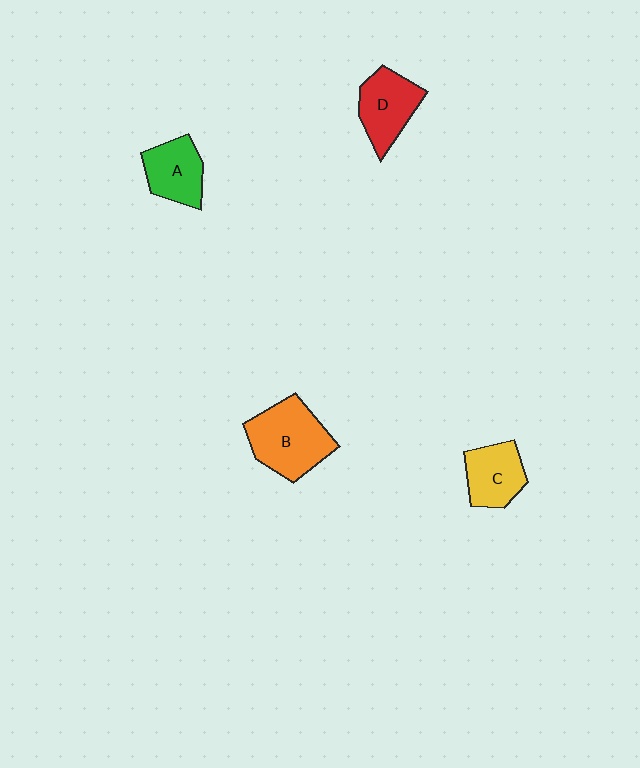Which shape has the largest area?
Shape B (orange).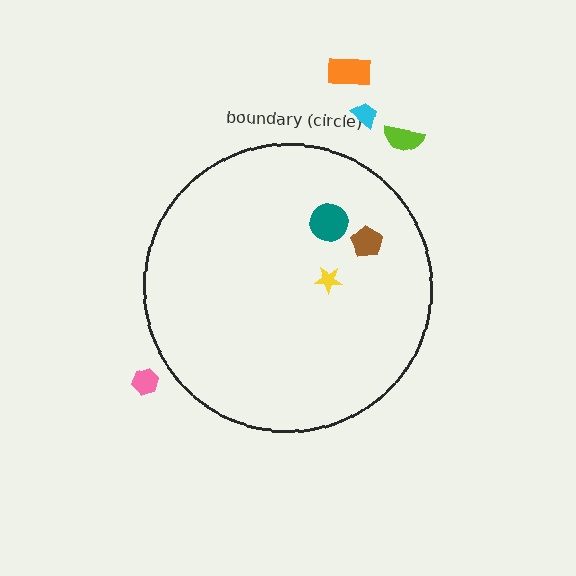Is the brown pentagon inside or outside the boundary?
Inside.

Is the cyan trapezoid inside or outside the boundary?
Outside.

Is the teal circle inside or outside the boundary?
Inside.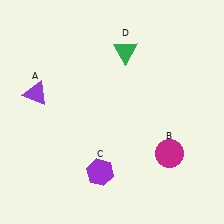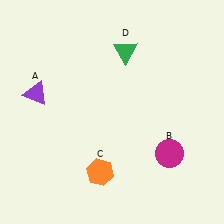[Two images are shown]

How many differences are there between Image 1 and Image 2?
There is 1 difference between the two images.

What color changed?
The hexagon (C) changed from purple in Image 1 to orange in Image 2.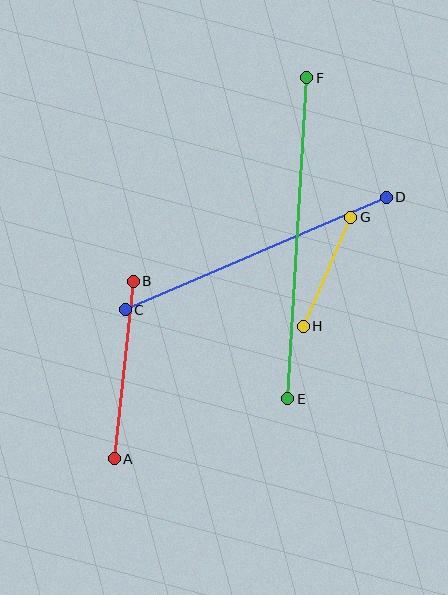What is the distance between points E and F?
The distance is approximately 322 pixels.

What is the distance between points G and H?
The distance is approximately 119 pixels.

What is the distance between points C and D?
The distance is approximately 284 pixels.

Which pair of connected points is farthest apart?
Points E and F are farthest apart.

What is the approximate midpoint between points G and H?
The midpoint is at approximately (327, 272) pixels.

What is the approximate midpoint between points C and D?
The midpoint is at approximately (256, 253) pixels.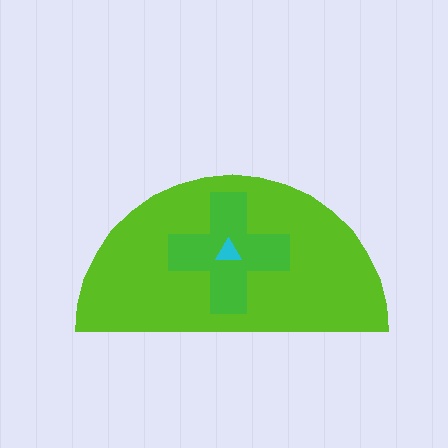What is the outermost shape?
The lime semicircle.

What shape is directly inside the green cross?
The cyan triangle.